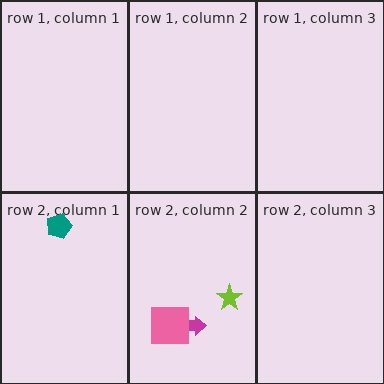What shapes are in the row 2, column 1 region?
The teal pentagon.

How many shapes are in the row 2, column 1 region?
1.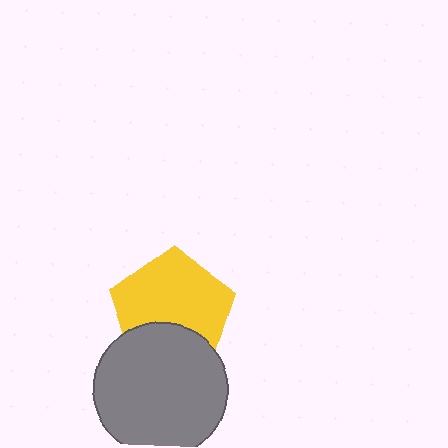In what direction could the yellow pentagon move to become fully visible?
The yellow pentagon could move up. That would shift it out from behind the gray circle entirely.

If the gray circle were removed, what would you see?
You would see the complete yellow pentagon.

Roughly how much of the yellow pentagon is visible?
Most of it is visible (roughly 69%).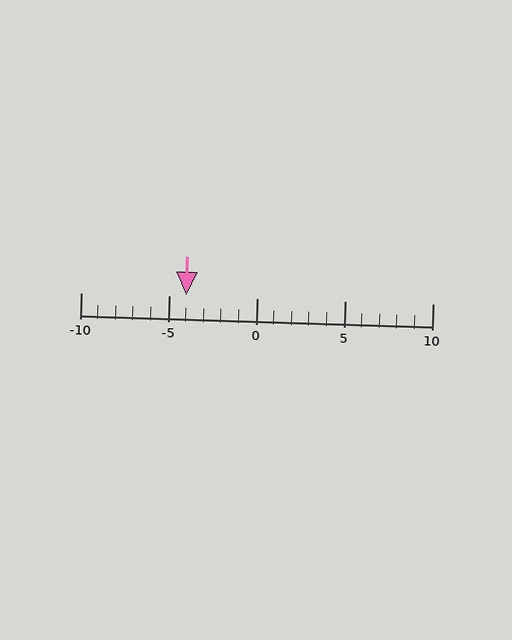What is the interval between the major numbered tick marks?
The major tick marks are spaced 5 units apart.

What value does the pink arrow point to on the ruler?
The pink arrow points to approximately -4.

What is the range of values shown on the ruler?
The ruler shows values from -10 to 10.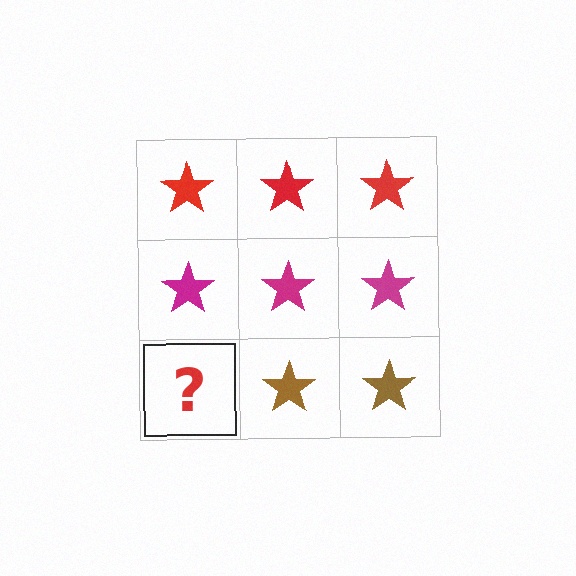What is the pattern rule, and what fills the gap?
The rule is that each row has a consistent color. The gap should be filled with a brown star.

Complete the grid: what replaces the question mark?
The question mark should be replaced with a brown star.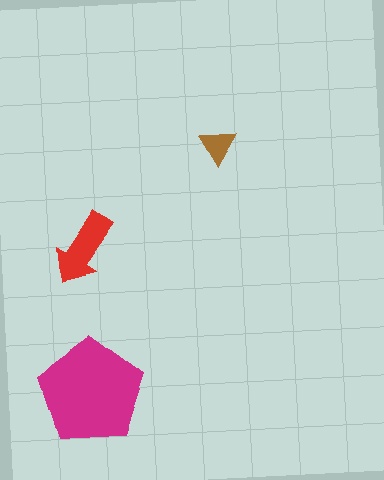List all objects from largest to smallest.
The magenta pentagon, the red arrow, the brown triangle.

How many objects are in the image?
There are 3 objects in the image.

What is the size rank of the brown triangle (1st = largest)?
3rd.